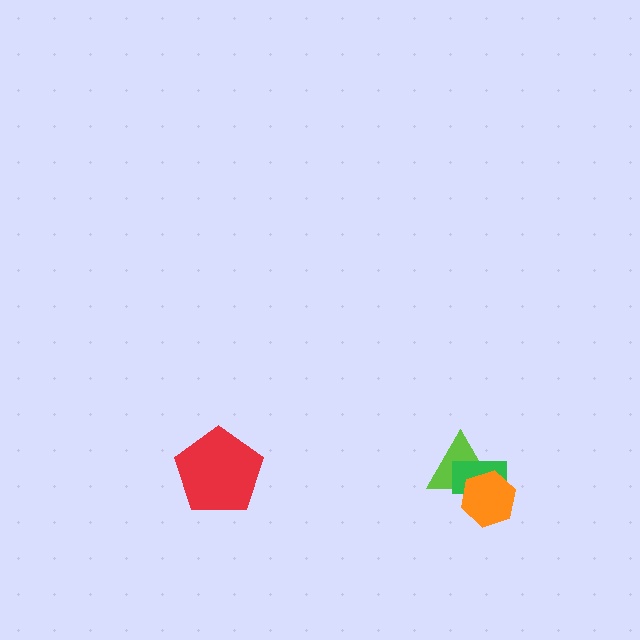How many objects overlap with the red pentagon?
0 objects overlap with the red pentagon.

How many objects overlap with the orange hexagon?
2 objects overlap with the orange hexagon.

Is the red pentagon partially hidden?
No, no other shape covers it.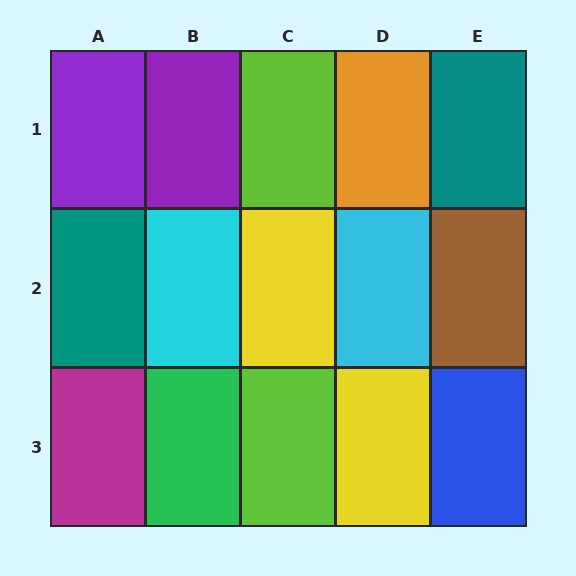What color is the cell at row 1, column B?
Purple.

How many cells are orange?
1 cell is orange.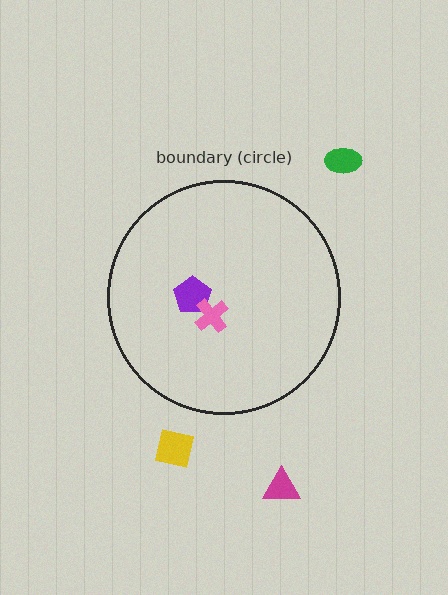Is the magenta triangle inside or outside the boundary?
Outside.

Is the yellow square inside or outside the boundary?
Outside.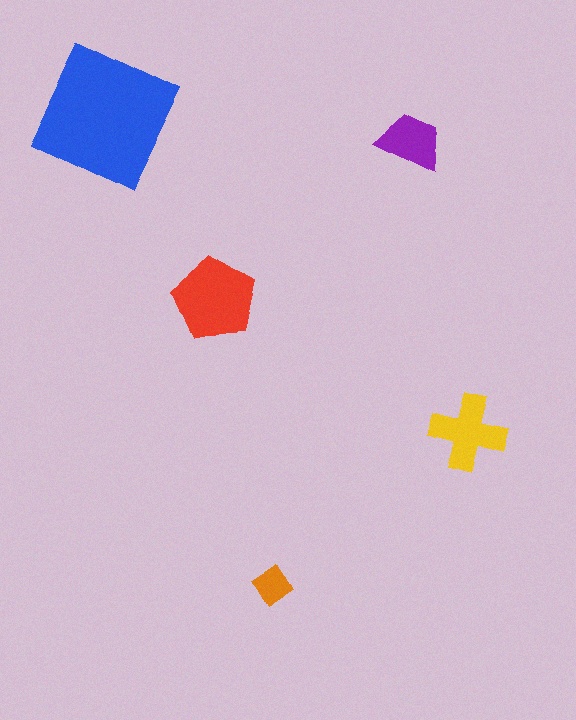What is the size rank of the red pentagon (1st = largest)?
2nd.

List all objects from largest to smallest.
The blue square, the red pentagon, the yellow cross, the purple trapezoid, the orange diamond.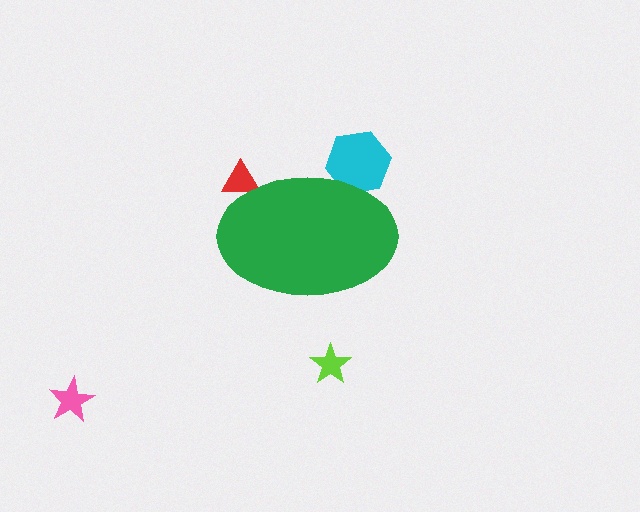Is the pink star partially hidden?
No, the pink star is fully visible.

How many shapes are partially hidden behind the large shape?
2 shapes are partially hidden.